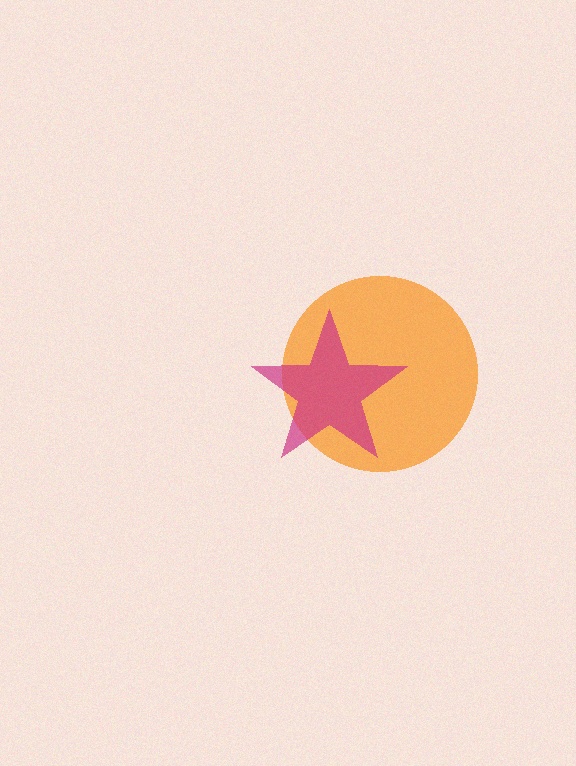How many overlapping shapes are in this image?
There are 2 overlapping shapes in the image.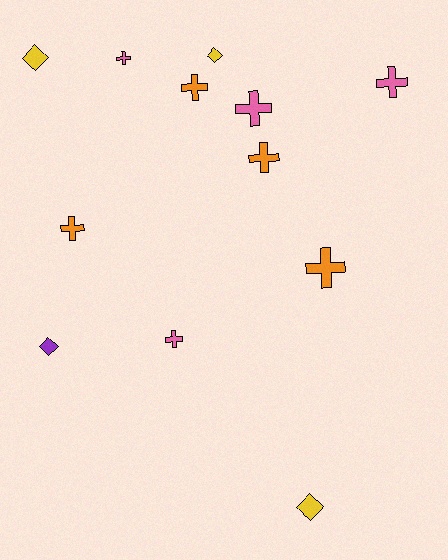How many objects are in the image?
There are 12 objects.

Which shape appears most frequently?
Cross, with 8 objects.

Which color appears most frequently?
Pink, with 4 objects.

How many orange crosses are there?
There are 4 orange crosses.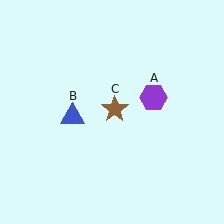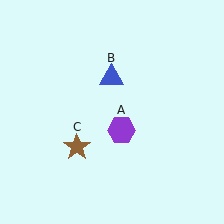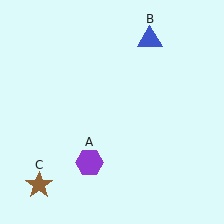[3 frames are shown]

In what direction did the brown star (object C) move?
The brown star (object C) moved down and to the left.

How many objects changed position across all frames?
3 objects changed position: purple hexagon (object A), blue triangle (object B), brown star (object C).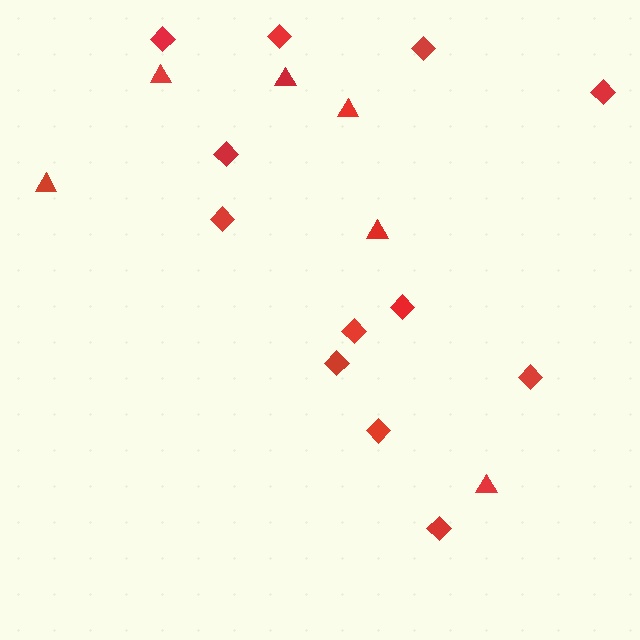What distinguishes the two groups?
There are 2 groups: one group of diamonds (12) and one group of triangles (6).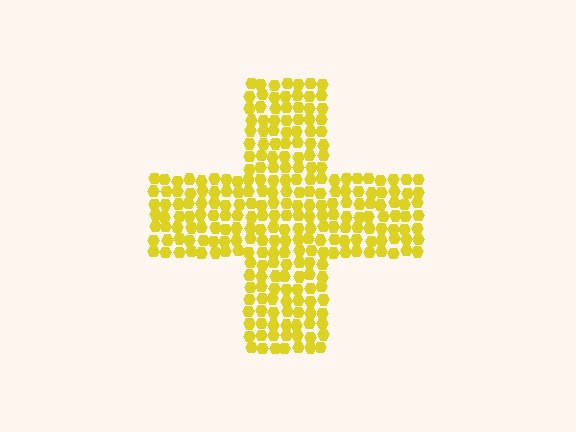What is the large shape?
The large shape is a cross.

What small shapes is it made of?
It is made of small hexagons.